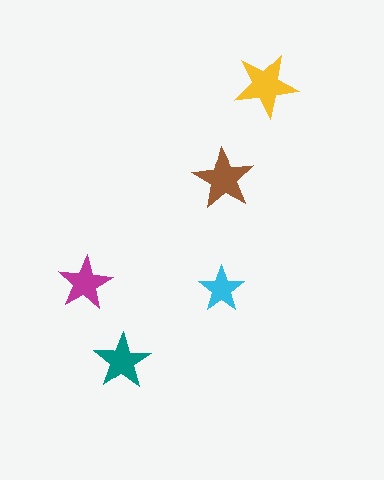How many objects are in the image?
There are 5 objects in the image.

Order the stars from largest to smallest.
the yellow one, the brown one, the teal one, the magenta one, the cyan one.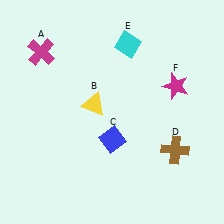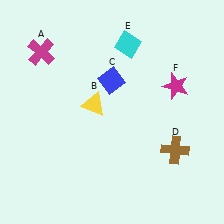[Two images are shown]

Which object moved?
The blue diamond (C) moved up.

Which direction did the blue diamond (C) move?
The blue diamond (C) moved up.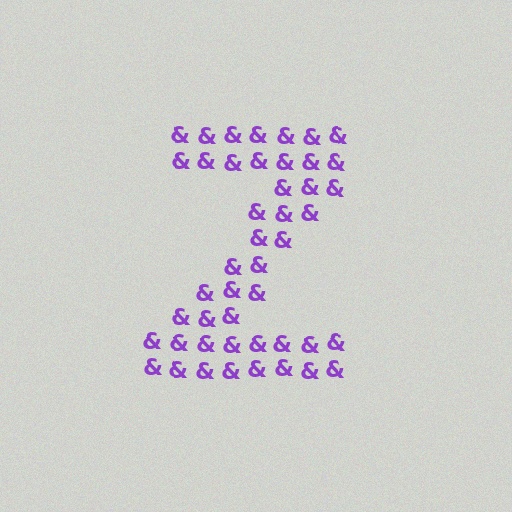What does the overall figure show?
The overall figure shows the letter Z.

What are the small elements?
The small elements are ampersands.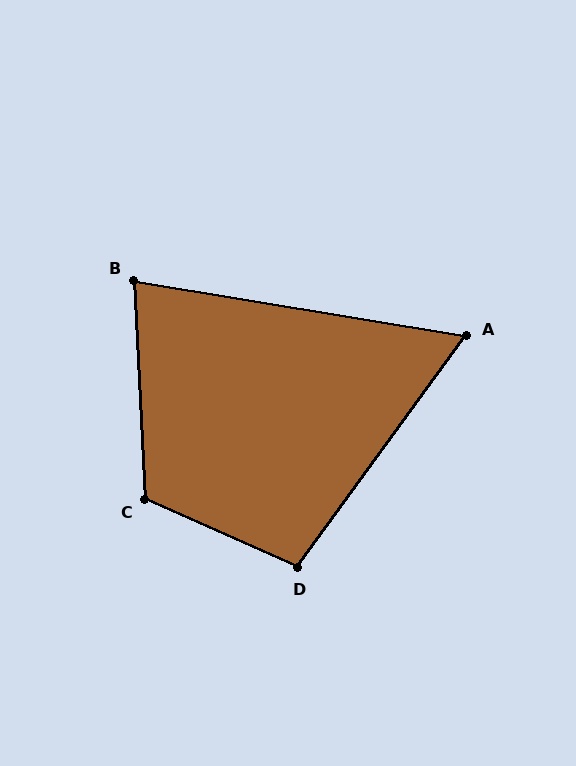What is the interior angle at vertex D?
Approximately 102 degrees (obtuse).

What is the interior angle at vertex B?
Approximately 78 degrees (acute).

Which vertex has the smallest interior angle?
A, at approximately 63 degrees.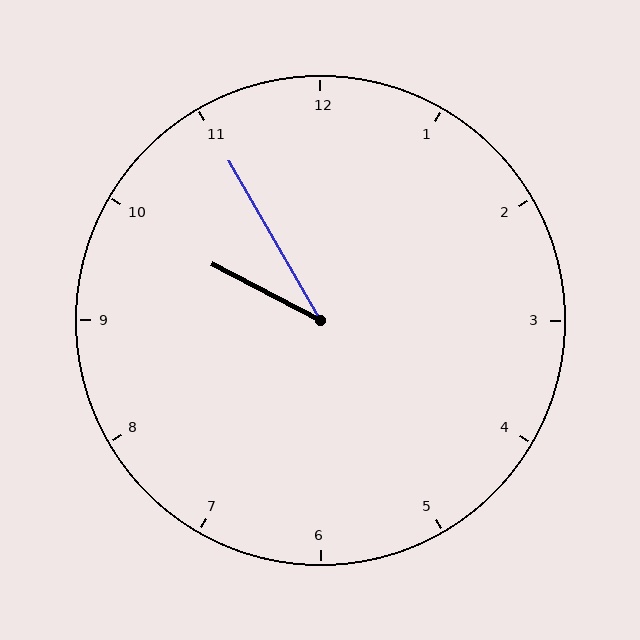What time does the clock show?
9:55.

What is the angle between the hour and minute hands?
Approximately 32 degrees.